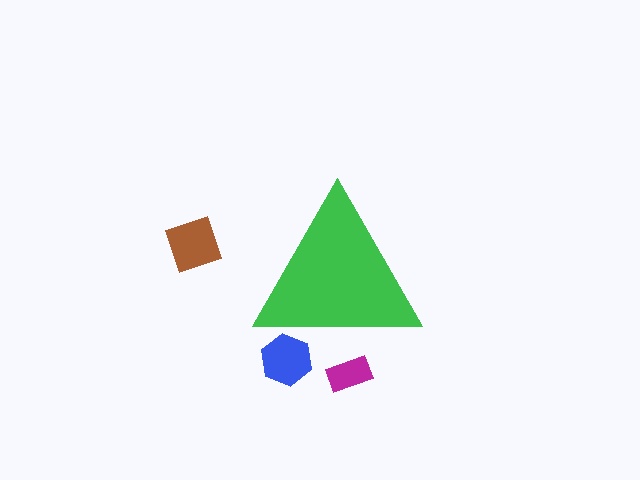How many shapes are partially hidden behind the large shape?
2 shapes are partially hidden.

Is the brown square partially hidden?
No, the brown square is fully visible.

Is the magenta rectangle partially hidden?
Yes, the magenta rectangle is partially hidden behind the green triangle.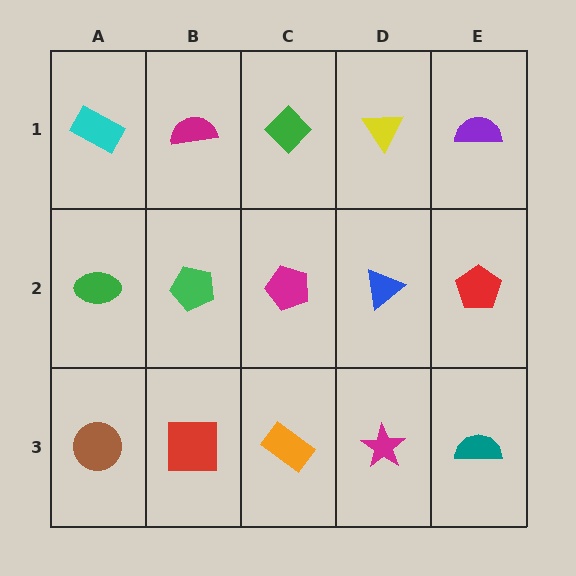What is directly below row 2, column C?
An orange rectangle.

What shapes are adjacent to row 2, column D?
A yellow triangle (row 1, column D), a magenta star (row 3, column D), a magenta pentagon (row 2, column C), a red pentagon (row 2, column E).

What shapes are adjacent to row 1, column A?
A green ellipse (row 2, column A), a magenta semicircle (row 1, column B).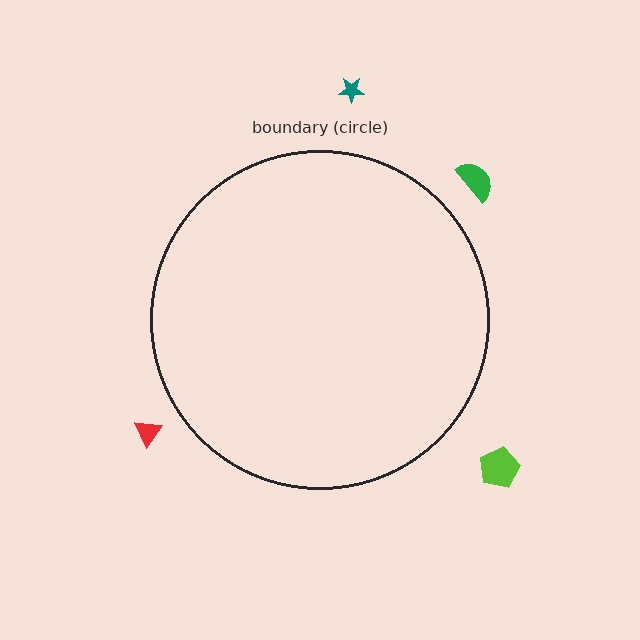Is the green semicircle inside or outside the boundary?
Outside.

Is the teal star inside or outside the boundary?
Outside.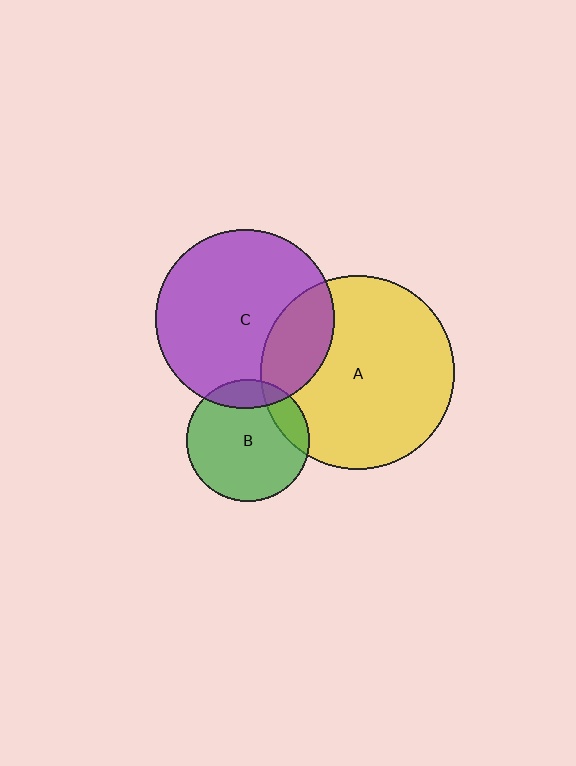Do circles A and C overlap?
Yes.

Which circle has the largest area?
Circle A (yellow).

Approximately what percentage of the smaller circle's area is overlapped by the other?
Approximately 25%.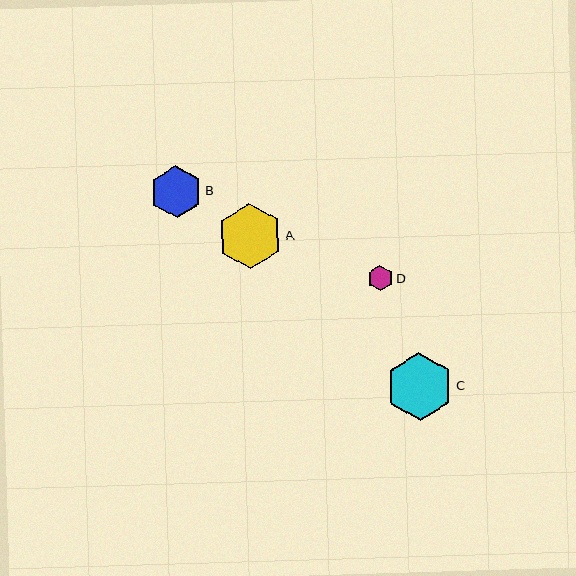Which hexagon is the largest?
Hexagon C is the largest with a size of approximately 67 pixels.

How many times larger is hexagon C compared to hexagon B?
Hexagon C is approximately 1.3 times the size of hexagon B.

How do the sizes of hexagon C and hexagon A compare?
Hexagon C and hexagon A are approximately the same size.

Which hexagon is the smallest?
Hexagon D is the smallest with a size of approximately 25 pixels.